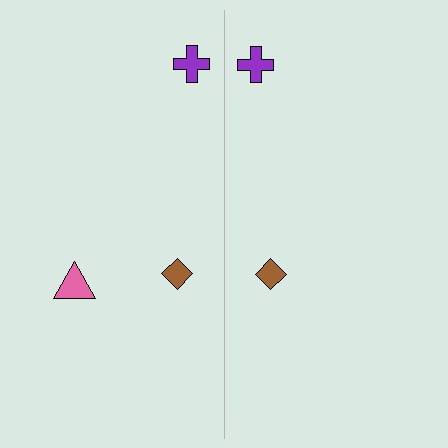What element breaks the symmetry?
A pink triangle is missing from the right side.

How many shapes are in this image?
There are 5 shapes in this image.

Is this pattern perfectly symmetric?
No, the pattern is not perfectly symmetric. A pink triangle is missing from the right side.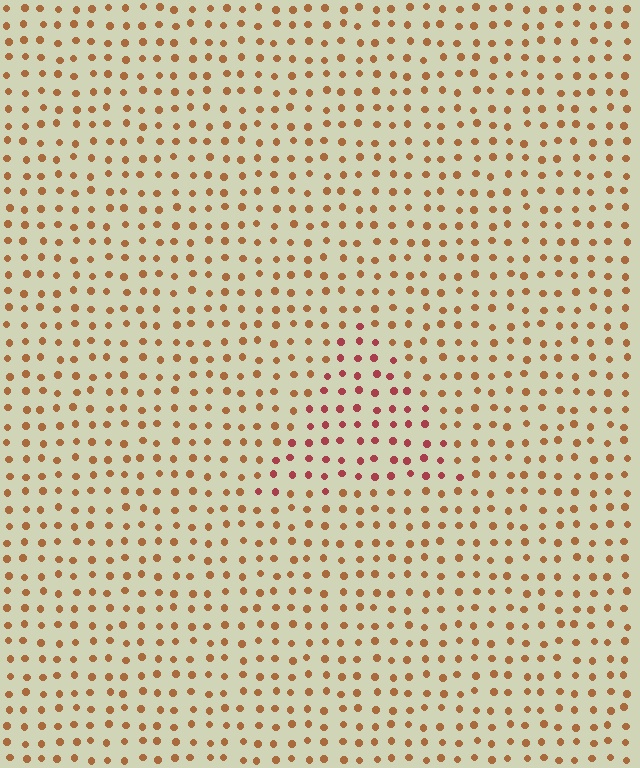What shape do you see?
I see a triangle.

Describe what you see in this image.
The image is filled with small brown elements in a uniform arrangement. A triangle-shaped region is visible where the elements are tinted to a slightly different hue, forming a subtle color boundary.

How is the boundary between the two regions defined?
The boundary is defined purely by a slight shift in hue (about 33 degrees). Spacing, size, and orientation are identical on both sides.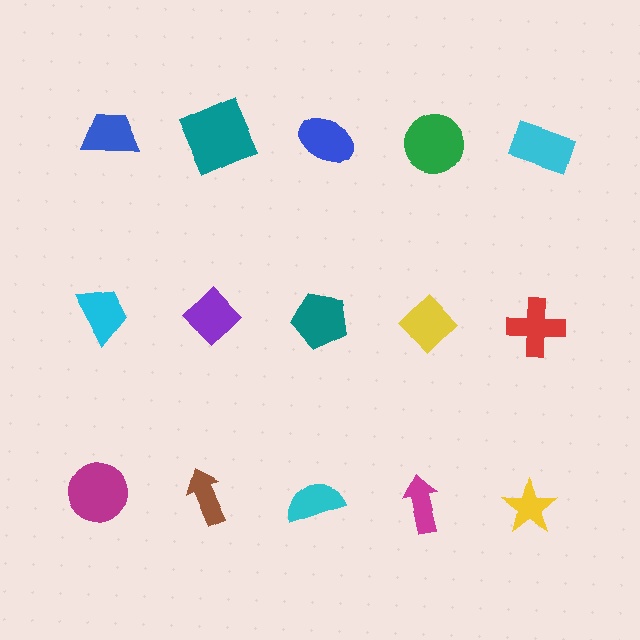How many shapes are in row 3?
5 shapes.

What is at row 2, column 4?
A yellow diamond.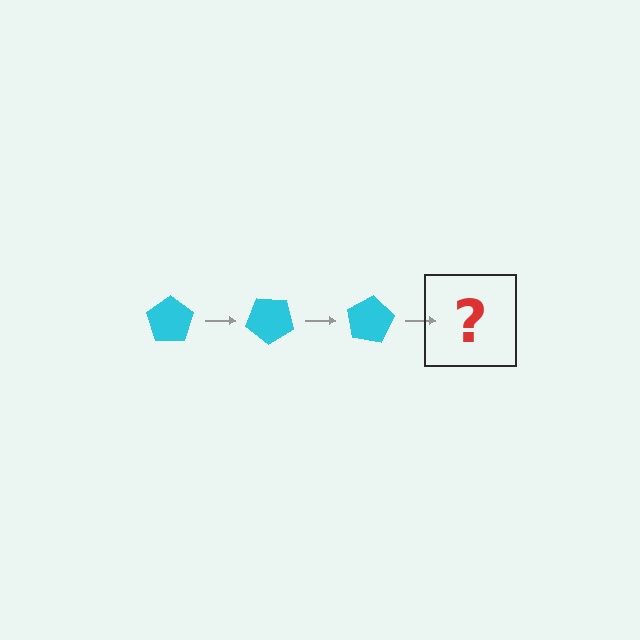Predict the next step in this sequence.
The next step is a cyan pentagon rotated 120 degrees.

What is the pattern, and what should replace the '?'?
The pattern is that the pentagon rotates 40 degrees each step. The '?' should be a cyan pentagon rotated 120 degrees.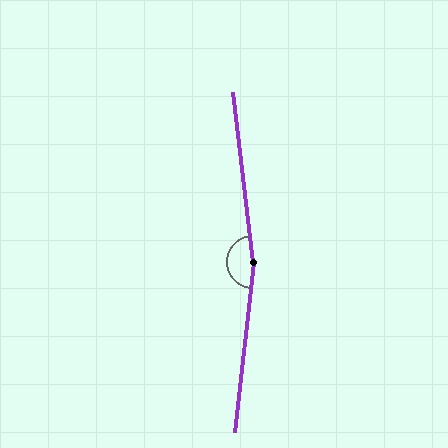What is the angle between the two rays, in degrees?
Approximately 167 degrees.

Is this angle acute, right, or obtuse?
It is obtuse.